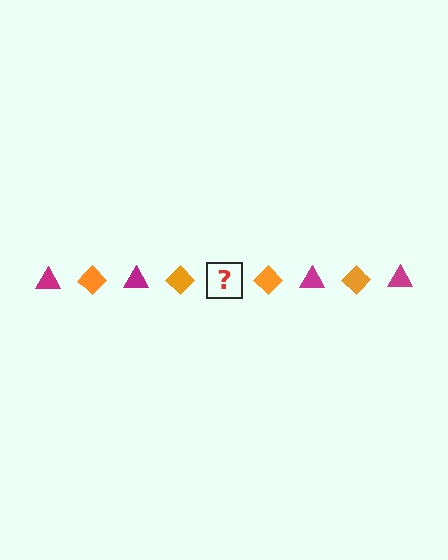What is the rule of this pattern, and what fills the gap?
The rule is that the pattern alternates between magenta triangle and orange diamond. The gap should be filled with a magenta triangle.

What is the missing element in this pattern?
The missing element is a magenta triangle.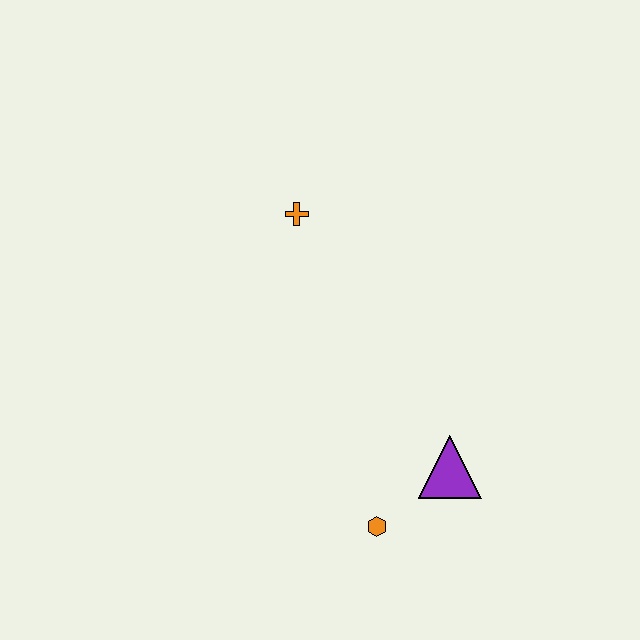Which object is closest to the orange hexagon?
The purple triangle is closest to the orange hexagon.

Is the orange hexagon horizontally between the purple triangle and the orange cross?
Yes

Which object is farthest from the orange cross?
The orange hexagon is farthest from the orange cross.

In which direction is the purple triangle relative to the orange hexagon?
The purple triangle is to the right of the orange hexagon.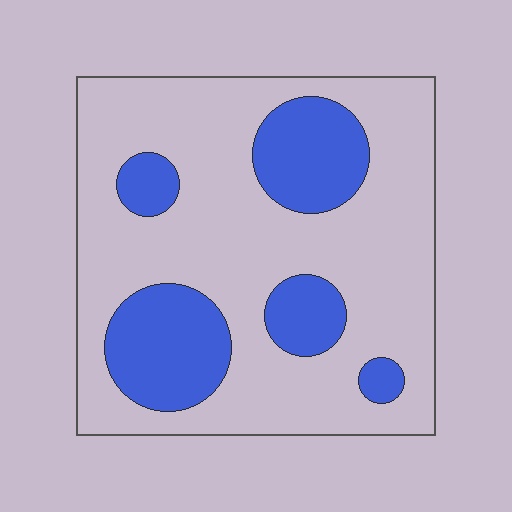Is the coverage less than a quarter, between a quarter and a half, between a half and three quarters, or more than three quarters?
Between a quarter and a half.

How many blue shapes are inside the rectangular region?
5.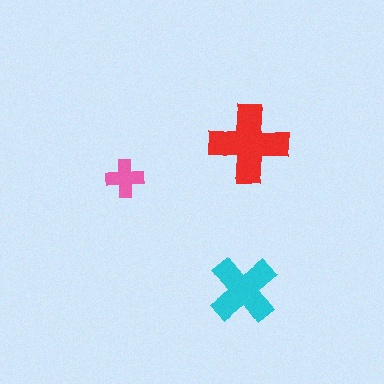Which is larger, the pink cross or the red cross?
The red one.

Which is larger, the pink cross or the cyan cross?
The cyan one.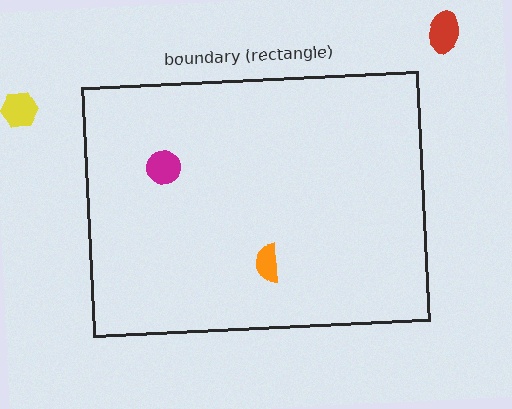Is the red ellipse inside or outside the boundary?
Outside.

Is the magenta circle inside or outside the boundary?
Inside.